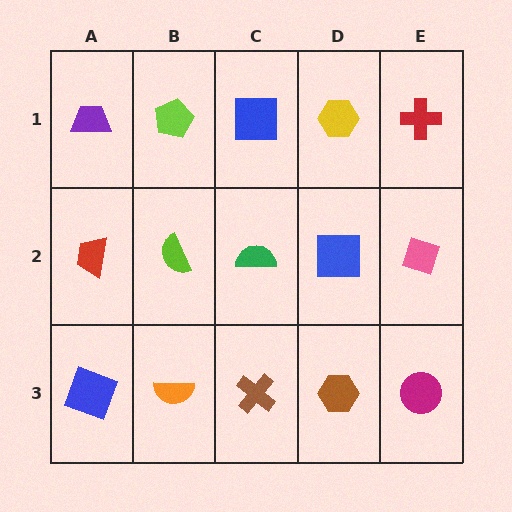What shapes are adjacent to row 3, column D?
A blue square (row 2, column D), a brown cross (row 3, column C), a magenta circle (row 3, column E).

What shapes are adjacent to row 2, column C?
A blue square (row 1, column C), a brown cross (row 3, column C), a lime semicircle (row 2, column B), a blue square (row 2, column D).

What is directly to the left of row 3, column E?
A brown hexagon.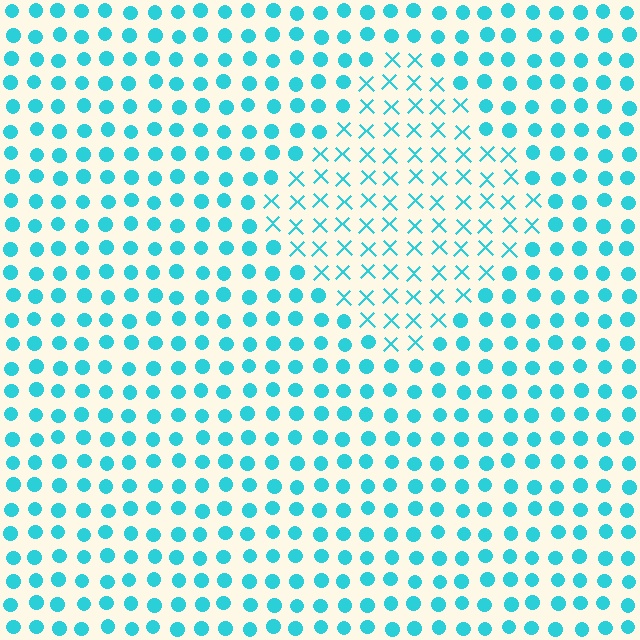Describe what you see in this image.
The image is filled with small cyan elements arranged in a uniform grid. A diamond-shaped region contains X marks, while the surrounding area contains circles. The boundary is defined purely by the change in element shape.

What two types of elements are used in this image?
The image uses X marks inside the diamond region and circles outside it.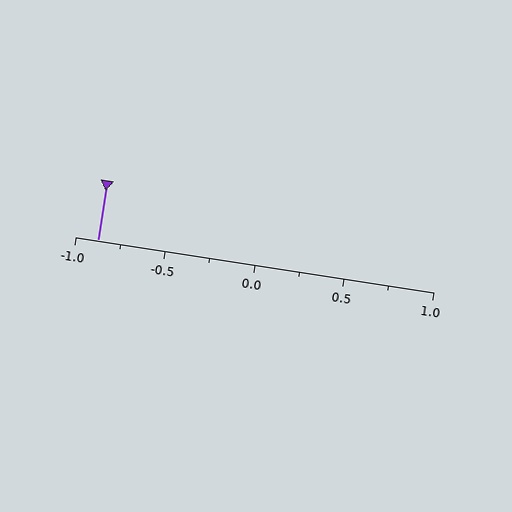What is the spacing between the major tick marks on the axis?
The major ticks are spaced 0.5 apart.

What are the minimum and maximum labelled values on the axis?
The axis runs from -1.0 to 1.0.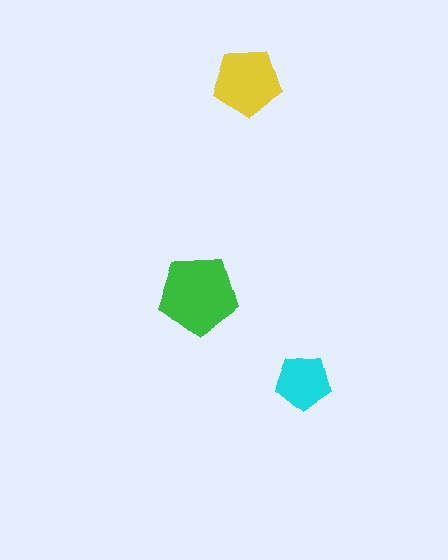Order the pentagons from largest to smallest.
the green one, the yellow one, the cyan one.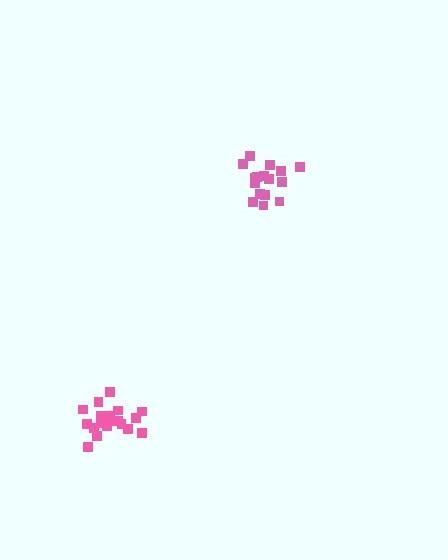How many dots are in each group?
Group 1: 16 dots, Group 2: 20 dots (36 total).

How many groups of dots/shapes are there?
There are 2 groups.